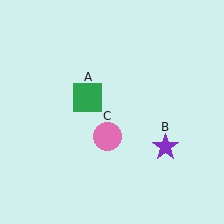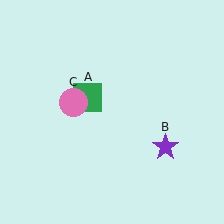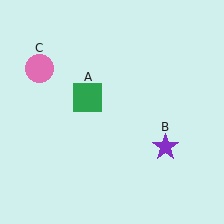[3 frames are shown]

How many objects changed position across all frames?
1 object changed position: pink circle (object C).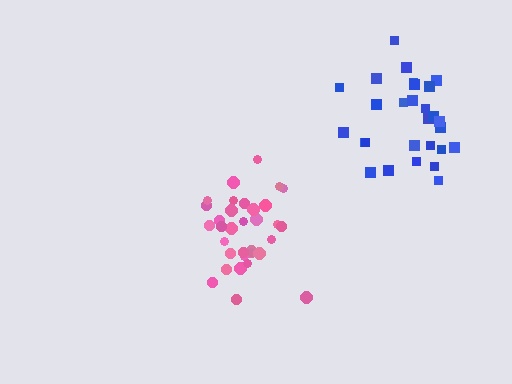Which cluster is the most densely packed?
Pink.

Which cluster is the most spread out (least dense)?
Blue.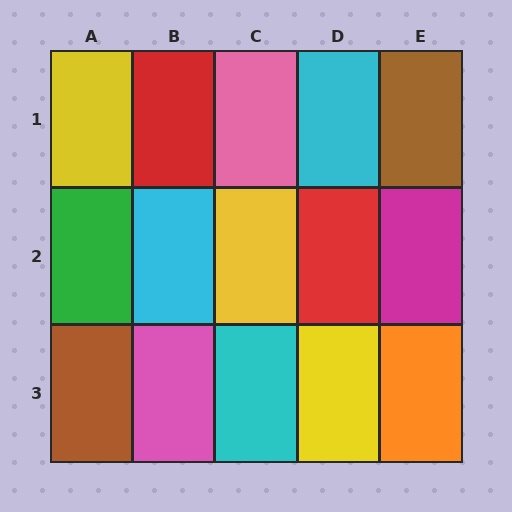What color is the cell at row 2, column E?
Magenta.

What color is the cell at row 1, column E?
Brown.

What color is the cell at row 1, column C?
Pink.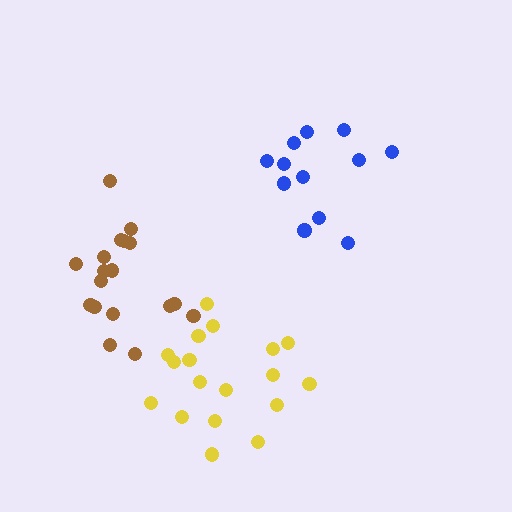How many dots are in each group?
Group 1: 18 dots, Group 2: 12 dots, Group 3: 18 dots (48 total).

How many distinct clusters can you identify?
There are 3 distinct clusters.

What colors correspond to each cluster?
The clusters are colored: brown, blue, yellow.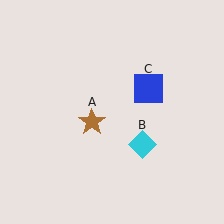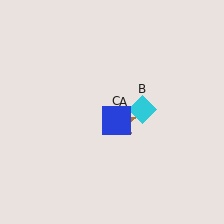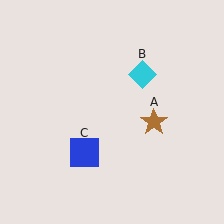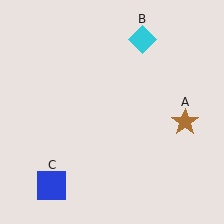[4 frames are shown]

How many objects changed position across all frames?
3 objects changed position: brown star (object A), cyan diamond (object B), blue square (object C).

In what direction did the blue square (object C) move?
The blue square (object C) moved down and to the left.